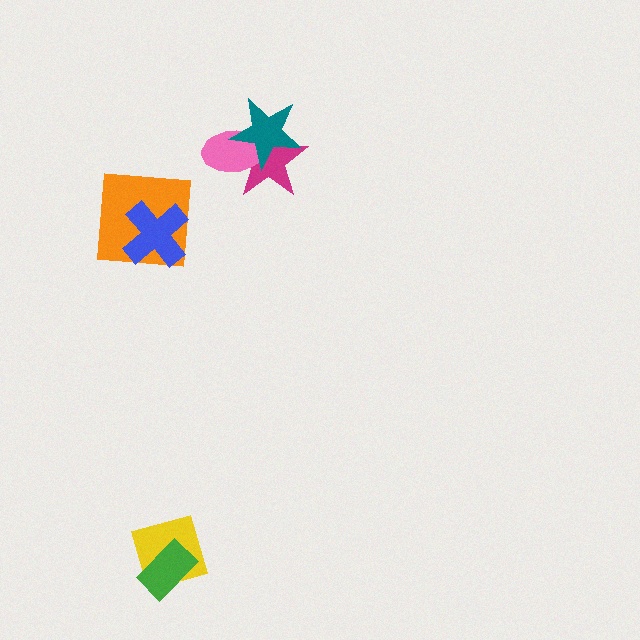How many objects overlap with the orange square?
1 object overlaps with the orange square.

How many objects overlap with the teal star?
2 objects overlap with the teal star.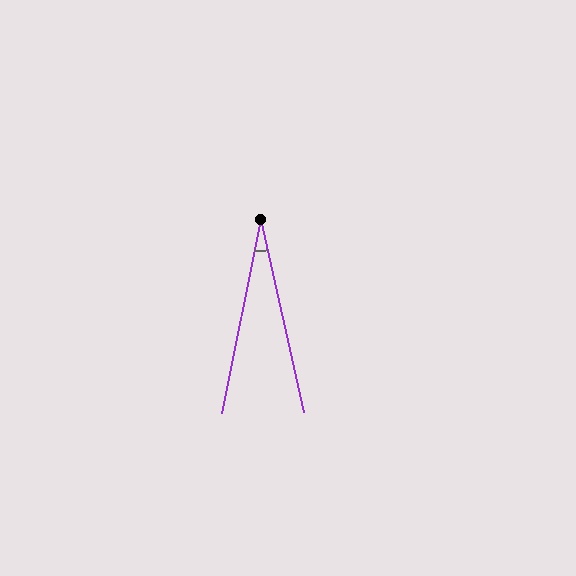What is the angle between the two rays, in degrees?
Approximately 24 degrees.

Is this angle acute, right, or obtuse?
It is acute.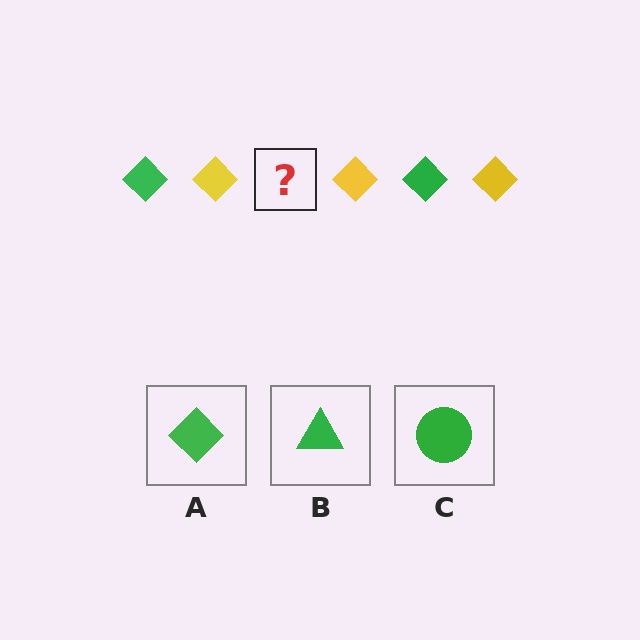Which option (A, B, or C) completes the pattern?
A.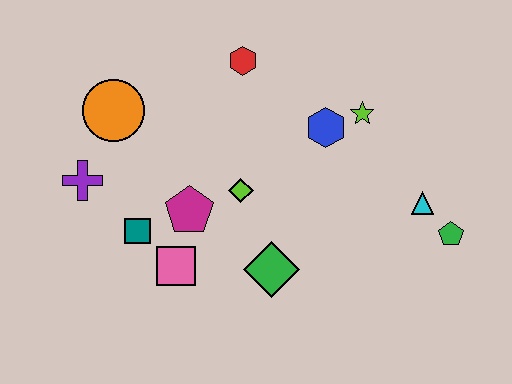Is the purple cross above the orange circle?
No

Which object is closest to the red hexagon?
The blue hexagon is closest to the red hexagon.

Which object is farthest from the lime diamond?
The green pentagon is farthest from the lime diamond.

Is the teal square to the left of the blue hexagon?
Yes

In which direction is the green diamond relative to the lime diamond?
The green diamond is below the lime diamond.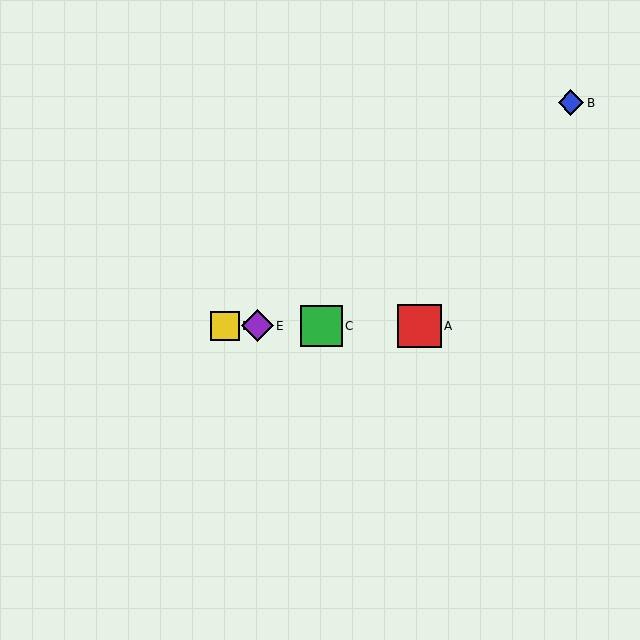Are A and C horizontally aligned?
Yes, both are at y≈326.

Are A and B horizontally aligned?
No, A is at y≈326 and B is at y≈103.